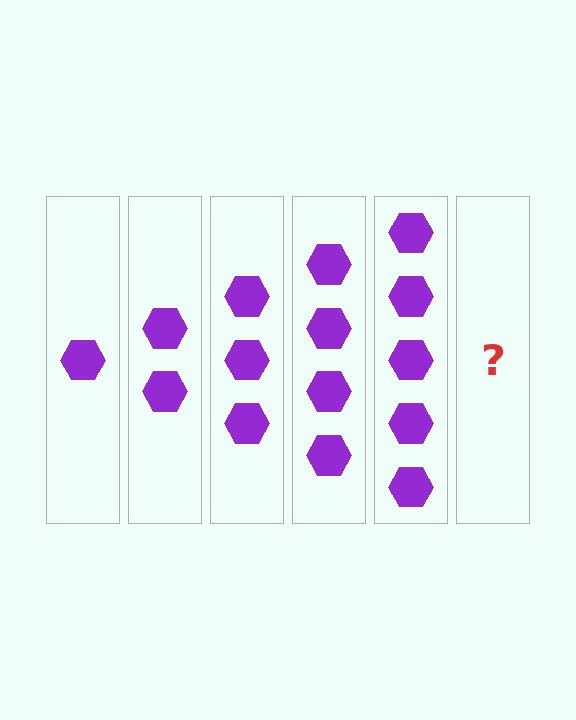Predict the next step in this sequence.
The next step is 6 hexagons.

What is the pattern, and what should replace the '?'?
The pattern is that each step adds one more hexagon. The '?' should be 6 hexagons.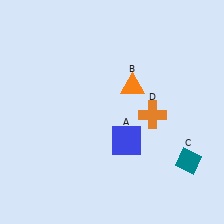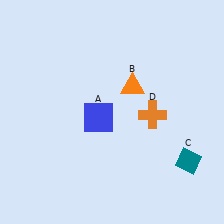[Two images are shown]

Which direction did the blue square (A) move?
The blue square (A) moved left.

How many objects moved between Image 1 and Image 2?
1 object moved between the two images.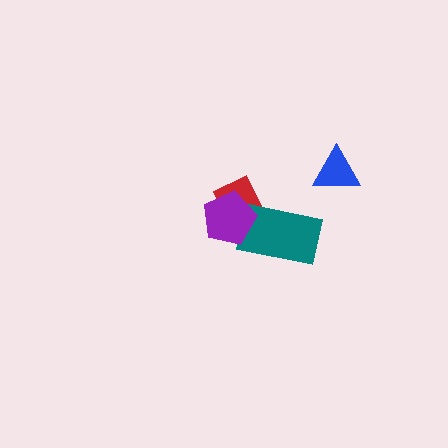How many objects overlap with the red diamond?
2 objects overlap with the red diamond.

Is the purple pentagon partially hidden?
No, no other shape covers it.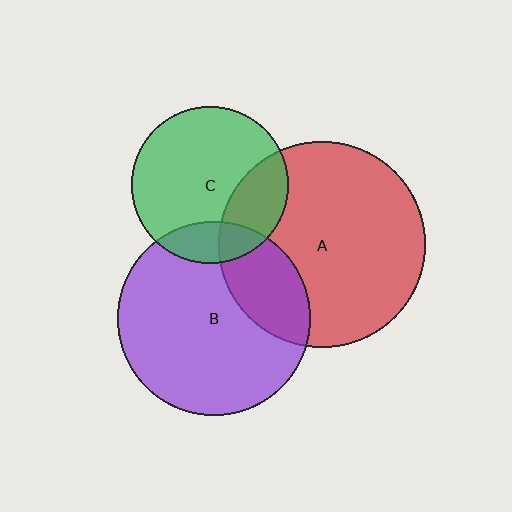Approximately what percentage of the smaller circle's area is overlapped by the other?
Approximately 15%.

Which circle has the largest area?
Circle A (red).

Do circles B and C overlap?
Yes.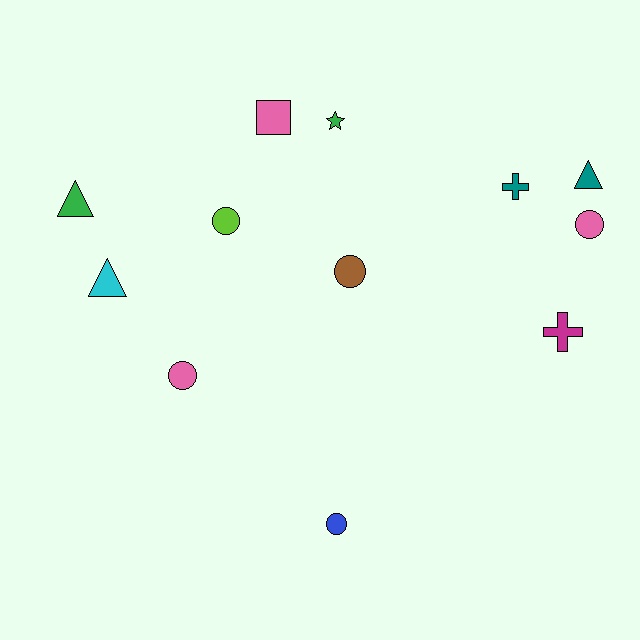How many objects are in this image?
There are 12 objects.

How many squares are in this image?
There is 1 square.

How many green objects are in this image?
There are 2 green objects.